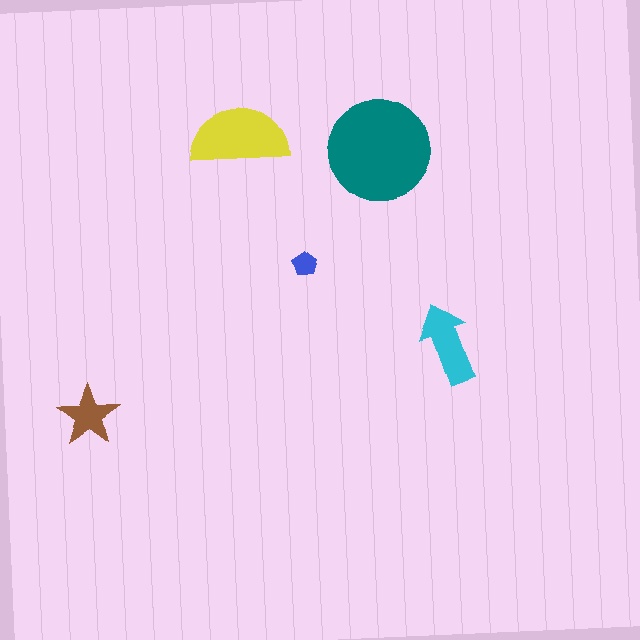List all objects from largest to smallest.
The teal circle, the yellow semicircle, the cyan arrow, the brown star, the blue pentagon.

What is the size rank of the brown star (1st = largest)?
4th.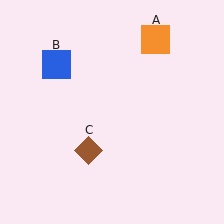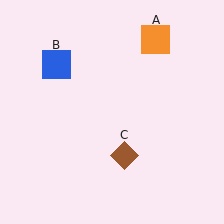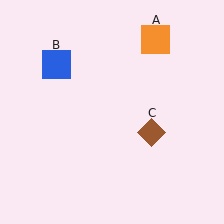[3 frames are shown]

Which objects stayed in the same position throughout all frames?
Orange square (object A) and blue square (object B) remained stationary.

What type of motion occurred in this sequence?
The brown diamond (object C) rotated counterclockwise around the center of the scene.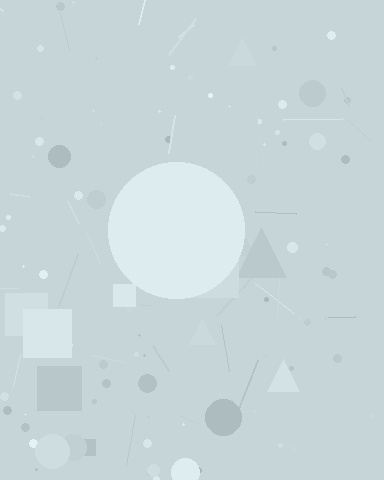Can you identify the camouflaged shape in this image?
The camouflaged shape is a circle.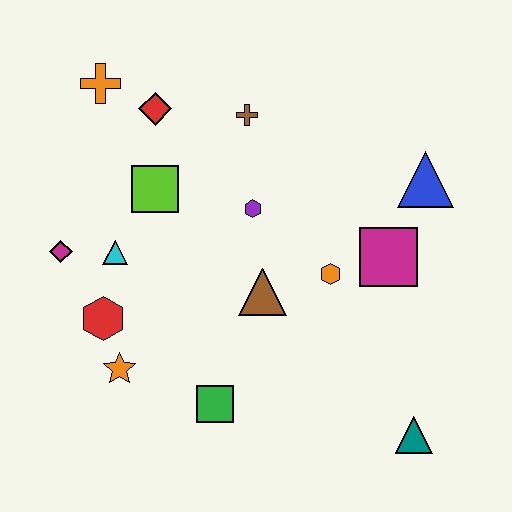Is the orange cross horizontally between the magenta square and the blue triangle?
No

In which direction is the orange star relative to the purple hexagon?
The orange star is below the purple hexagon.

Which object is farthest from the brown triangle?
The orange cross is farthest from the brown triangle.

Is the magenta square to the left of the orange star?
No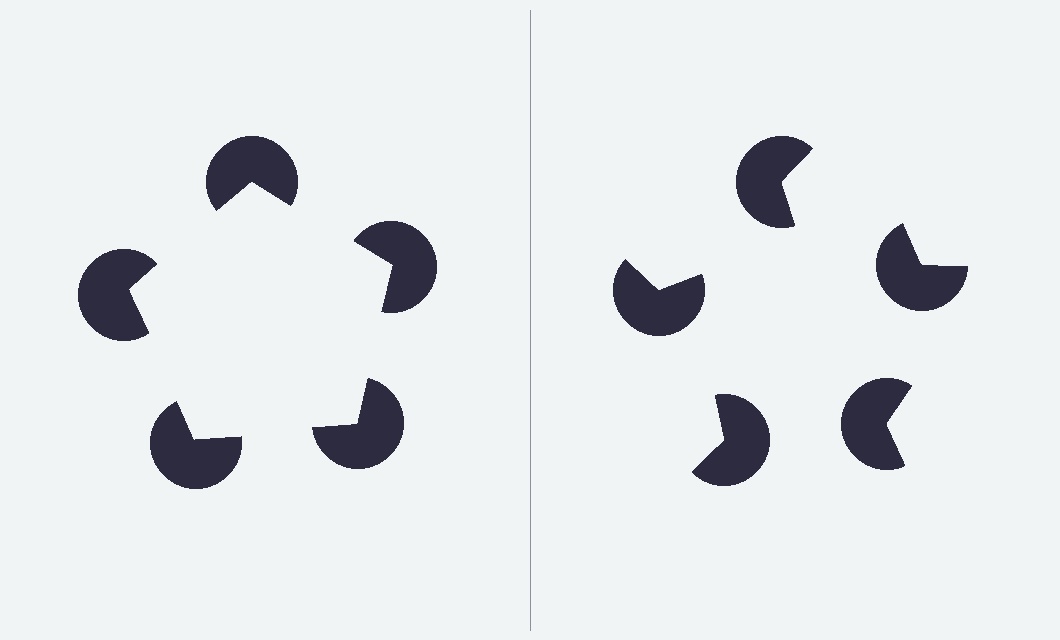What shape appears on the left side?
An illusory pentagon.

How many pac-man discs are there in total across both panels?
10 — 5 on each side.